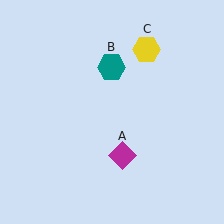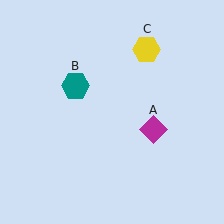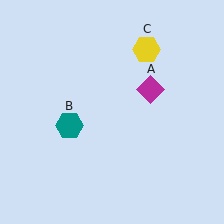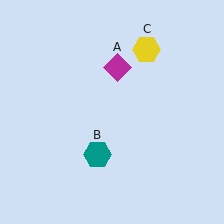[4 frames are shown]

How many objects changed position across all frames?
2 objects changed position: magenta diamond (object A), teal hexagon (object B).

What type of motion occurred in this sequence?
The magenta diamond (object A), teal hexagon (object B) rotated counterclockwise around the center of the scene.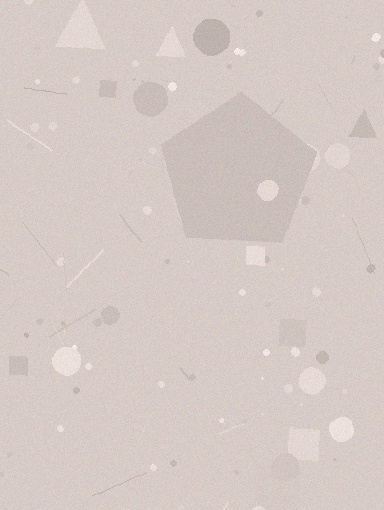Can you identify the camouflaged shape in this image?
The camouflaged shape is a pentagon.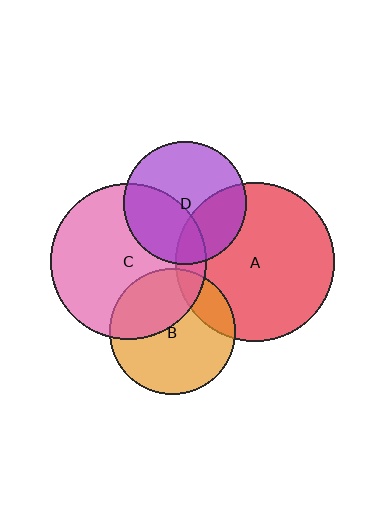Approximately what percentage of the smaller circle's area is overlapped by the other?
Approximately 10%.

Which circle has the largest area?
Circle A (red).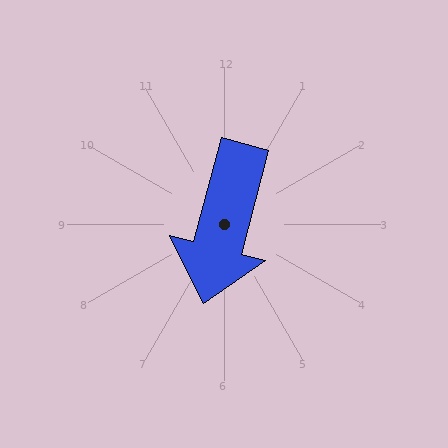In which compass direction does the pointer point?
South.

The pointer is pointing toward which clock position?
Roughly 6 o'clock.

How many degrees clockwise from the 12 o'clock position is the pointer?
Approximately 195 degrees.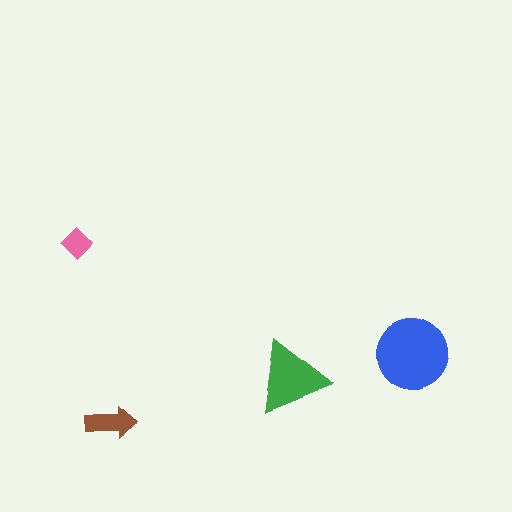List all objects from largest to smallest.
The blue circle, the green triangle, the brown arrow, the pink diamond.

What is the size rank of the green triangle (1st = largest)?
2nd.